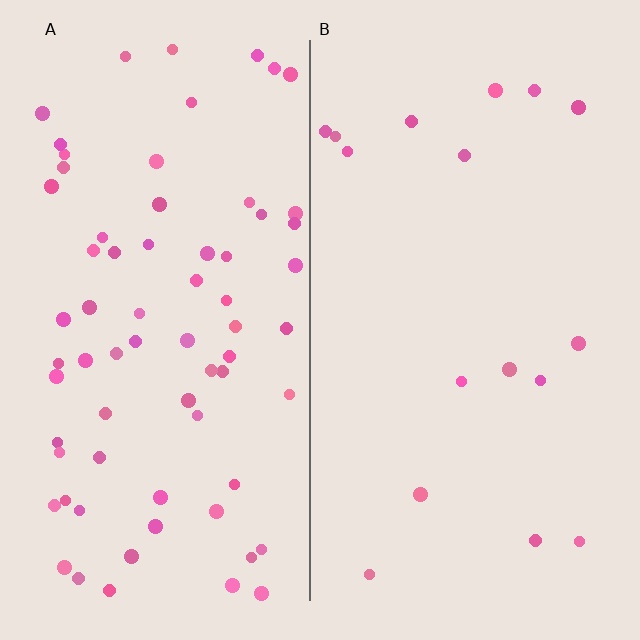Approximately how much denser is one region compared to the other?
Approximately 4.2× — region A over region B.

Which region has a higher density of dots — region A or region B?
A (the left).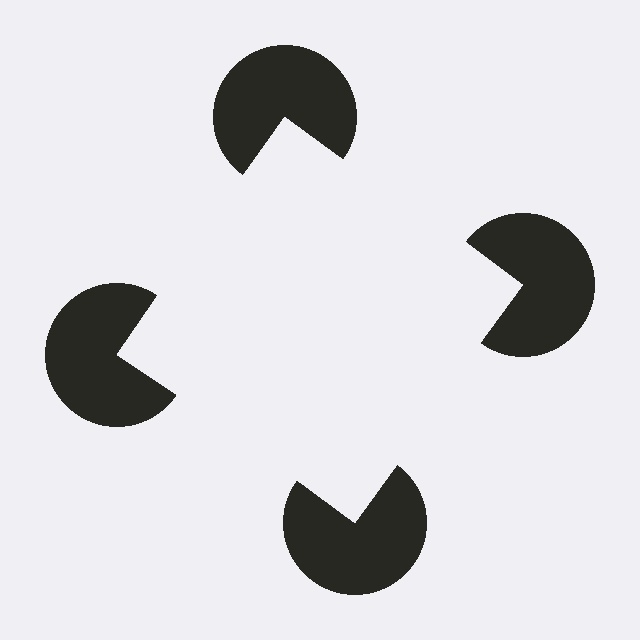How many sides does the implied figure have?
4 sides.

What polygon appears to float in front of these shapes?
An illusory square — its edges are inferred from the aligned wedge cuts in the pac-man discs, not physically drawn.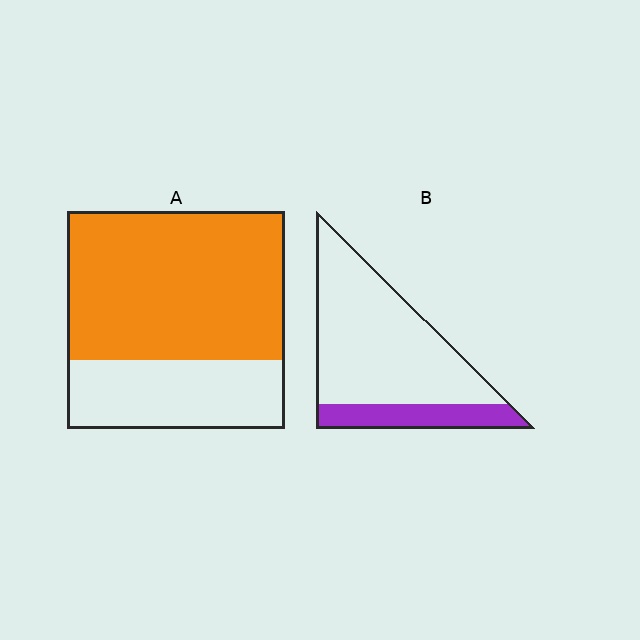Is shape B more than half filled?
No.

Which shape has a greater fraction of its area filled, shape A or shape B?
Shape A.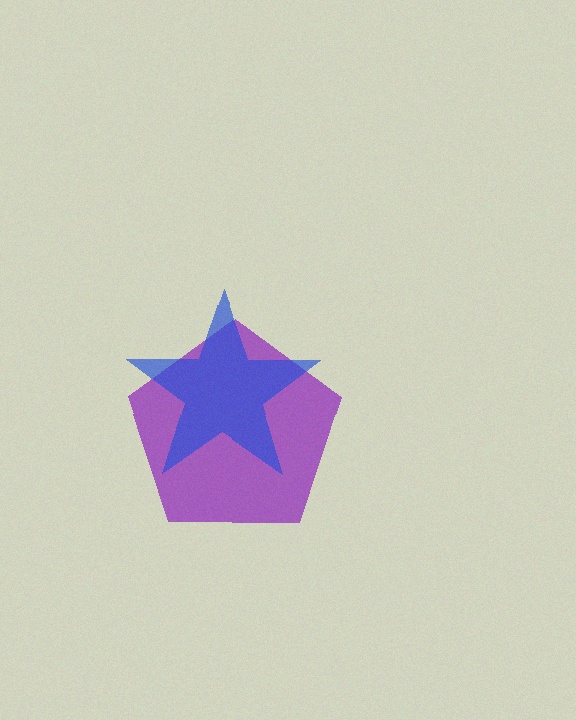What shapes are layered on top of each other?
The layered shapes are: a purple pentagon, a blue star.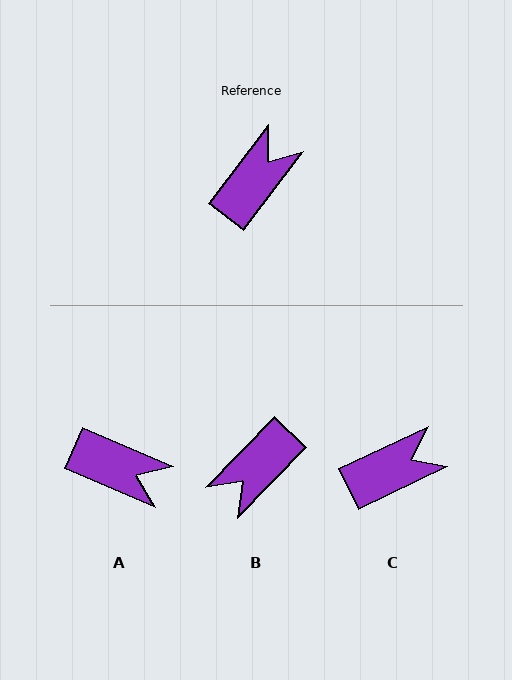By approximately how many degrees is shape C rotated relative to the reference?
Approximately 27 degrees clockwise.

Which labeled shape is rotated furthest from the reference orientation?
B, about 173 degrees away.